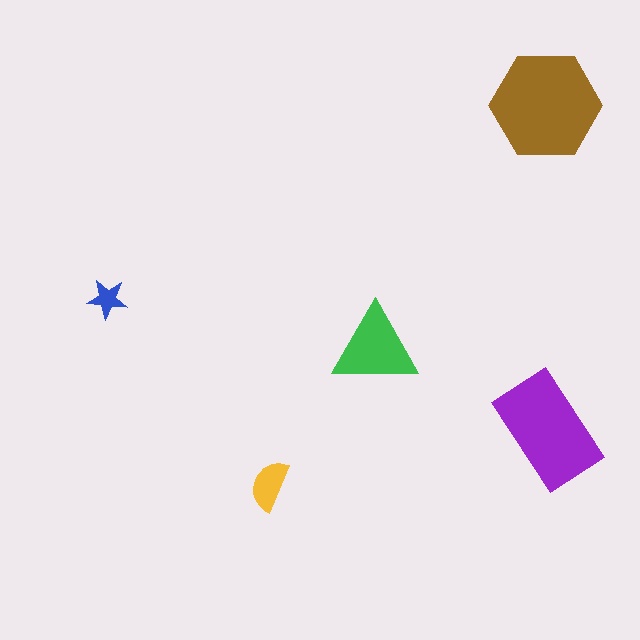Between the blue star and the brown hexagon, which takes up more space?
The brown hexagon.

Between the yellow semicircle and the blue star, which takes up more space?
The yellow semicircle.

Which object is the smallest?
The blue star.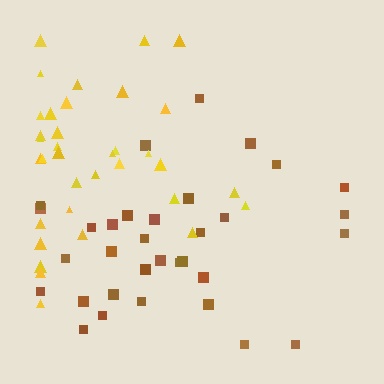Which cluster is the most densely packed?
Yellow.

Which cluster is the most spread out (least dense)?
Brown.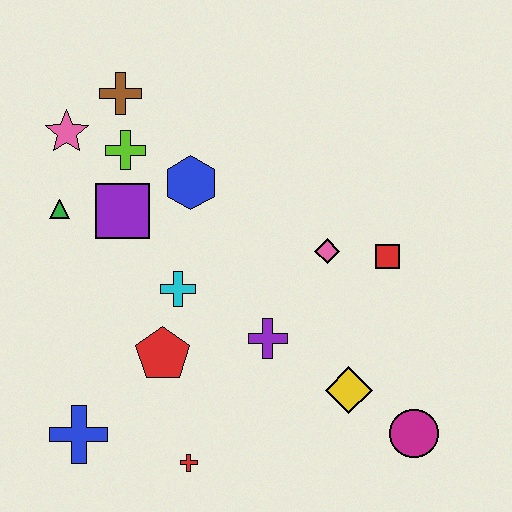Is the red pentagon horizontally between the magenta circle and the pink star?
Yes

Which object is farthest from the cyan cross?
The magenta circle is farthest from the cyan cross.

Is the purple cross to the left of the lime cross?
No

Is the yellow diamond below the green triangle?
Yes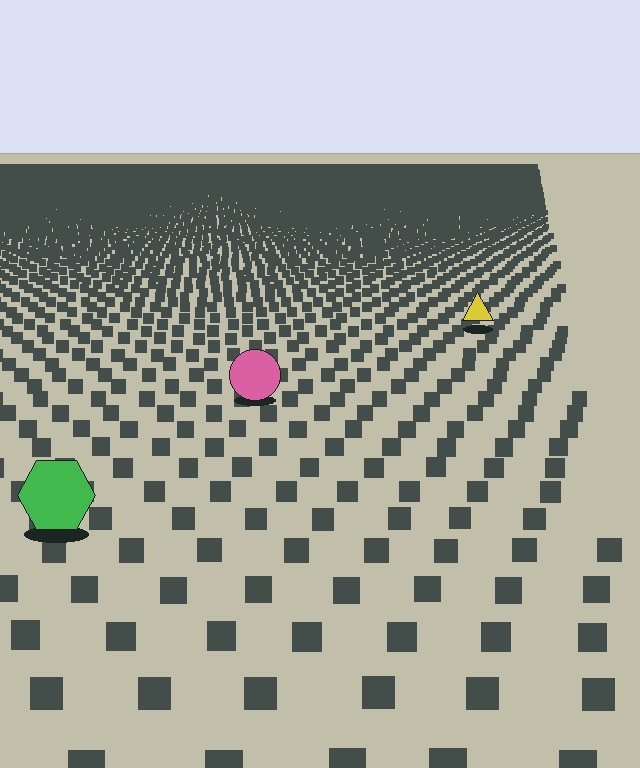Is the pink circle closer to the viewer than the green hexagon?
No. The green hexagon is closer — you can tell from the texture gradient: the ground texture is coarser near it.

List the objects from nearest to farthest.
From nearest to farthest: the green hexagon, the pink circle, the yellow triangle.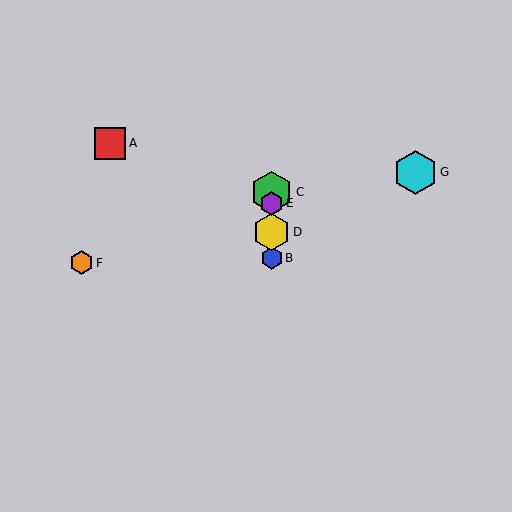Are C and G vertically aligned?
No, C is at x≈272 and G is at x≈415.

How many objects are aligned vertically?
4 objects (B, C, D, E) are aligned vertically.